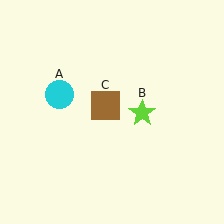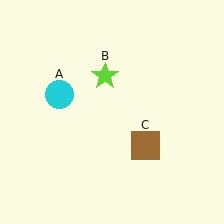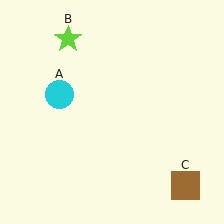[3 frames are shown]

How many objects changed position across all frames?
2 objects changed position: lime star (object B), brown square (object C).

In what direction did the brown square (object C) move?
The brown square (object C) moved down and to the right.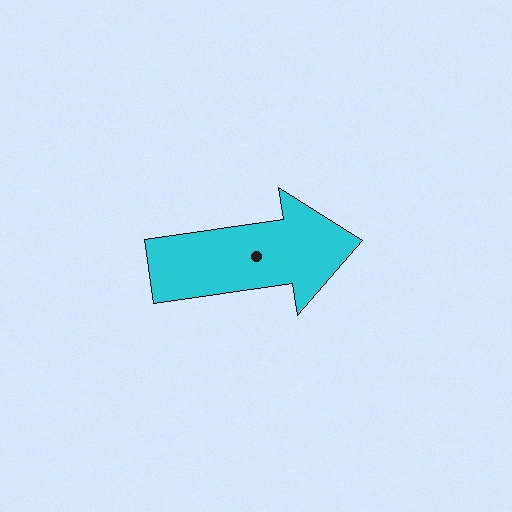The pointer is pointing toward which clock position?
Roughly 3 o'clock.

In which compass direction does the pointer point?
East.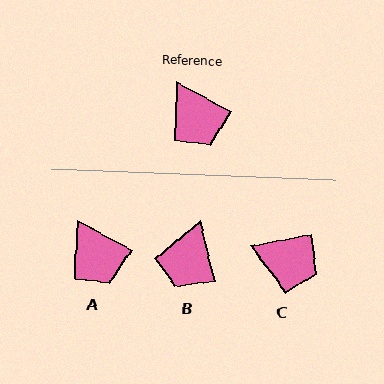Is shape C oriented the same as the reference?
No, it is off by about 39 degrees.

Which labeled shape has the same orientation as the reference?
A.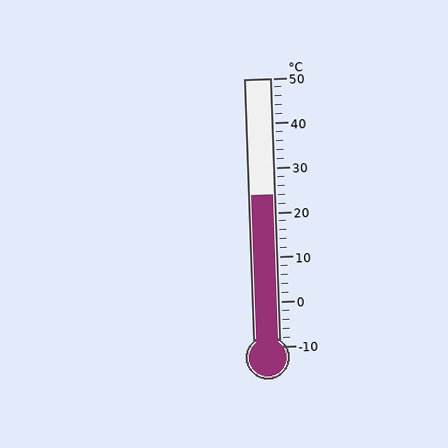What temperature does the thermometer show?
The thermometer shows approximately 24°C.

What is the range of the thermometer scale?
The thermometer scale ranges from -10°C to 50°C.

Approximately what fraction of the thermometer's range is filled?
The thermometer is filled to approximately 55% of its range.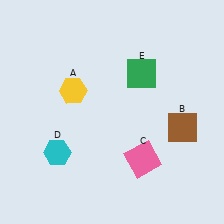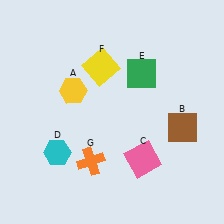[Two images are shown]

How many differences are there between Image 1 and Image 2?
There are 2 differences between the two images.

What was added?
A yellow square (F), an orange cross (G) were added in Image 2.